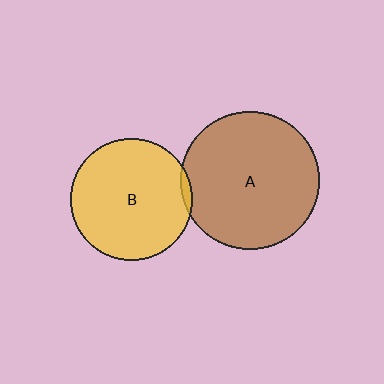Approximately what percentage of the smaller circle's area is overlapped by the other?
Approximately 5%.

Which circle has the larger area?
Circle A (brown).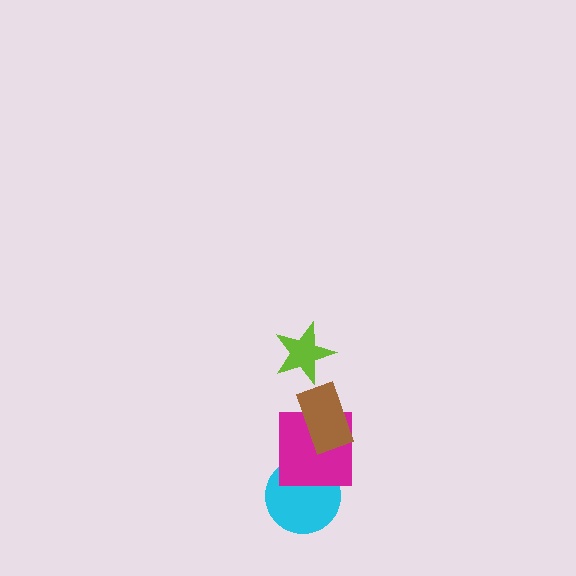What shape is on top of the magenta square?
The brown rectangle is on top of the magenta square.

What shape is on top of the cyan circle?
The magenta square is on top of the cyan circle.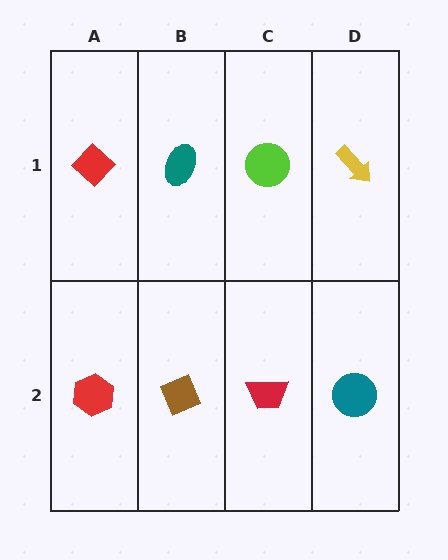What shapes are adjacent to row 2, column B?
A teal ellipse (row 1, column B), a red hexagon (row 2, column A), a red trapezoid (row 2, column C).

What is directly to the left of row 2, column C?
A brown diamond.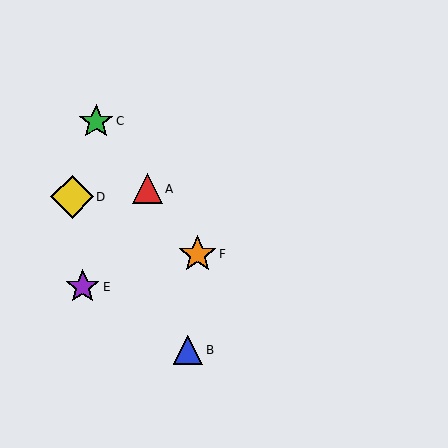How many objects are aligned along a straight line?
3 objects (A, C, F) are aligned along a straight line.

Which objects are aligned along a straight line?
Objects A, C, F are aligned along a straight line.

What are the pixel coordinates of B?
Object B is at (188, 350).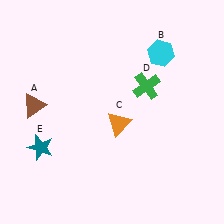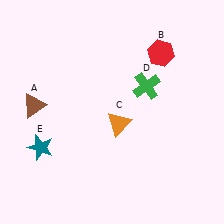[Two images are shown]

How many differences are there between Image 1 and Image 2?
There is 1 difference between the two images.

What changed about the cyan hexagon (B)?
In Image 1, B is cyan. In Image 2, it changed to red.